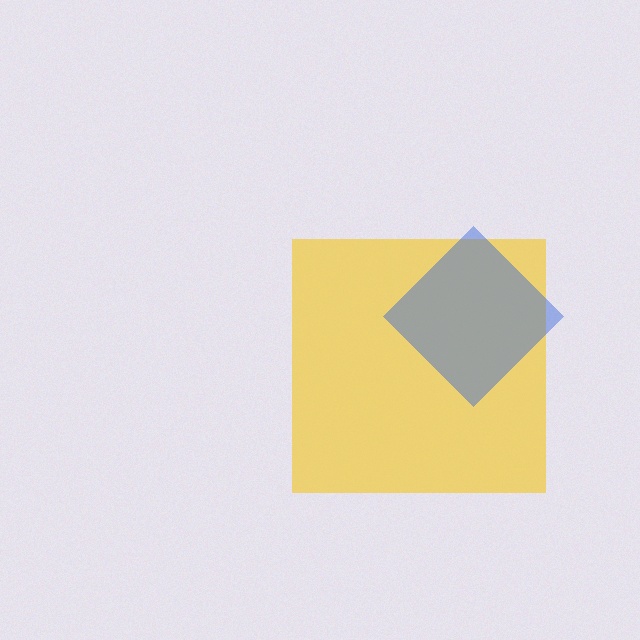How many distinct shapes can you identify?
There are 2 distinct shapes: a yellow square, a blue diamond.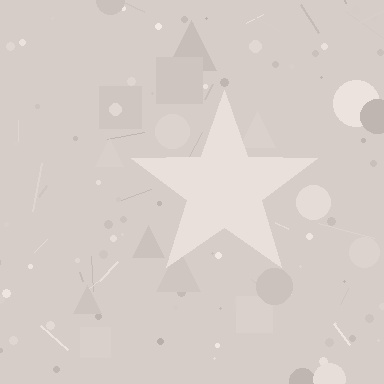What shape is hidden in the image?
A star is hidden in the image.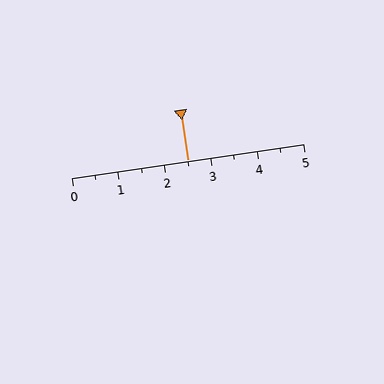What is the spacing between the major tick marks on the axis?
The major ticks are spaced 1 apart.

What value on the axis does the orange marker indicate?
The marker indicates approximately 2.5.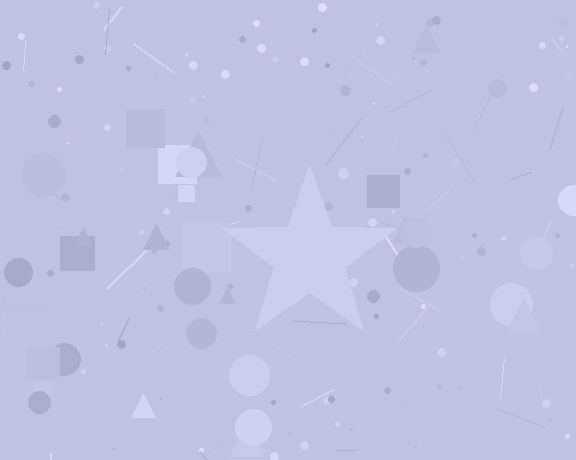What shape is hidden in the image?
A star is hidden in the image.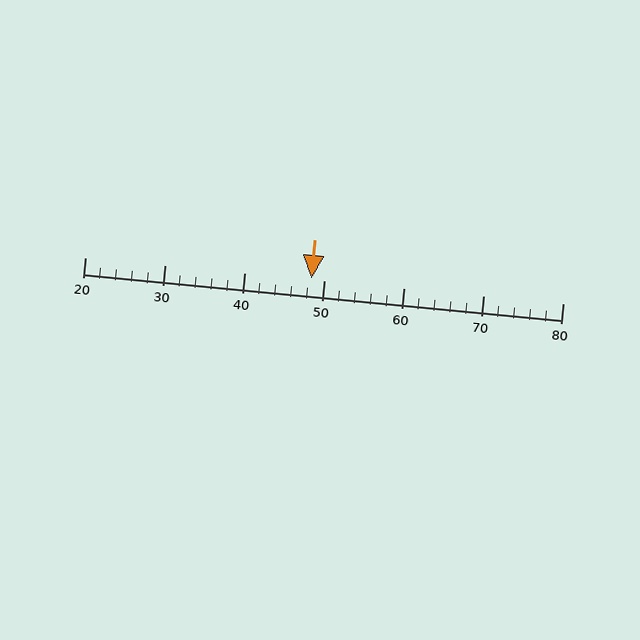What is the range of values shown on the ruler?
The ruler shows values from 20 to 80.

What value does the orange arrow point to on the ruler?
The orange arrow points to approximately 48.